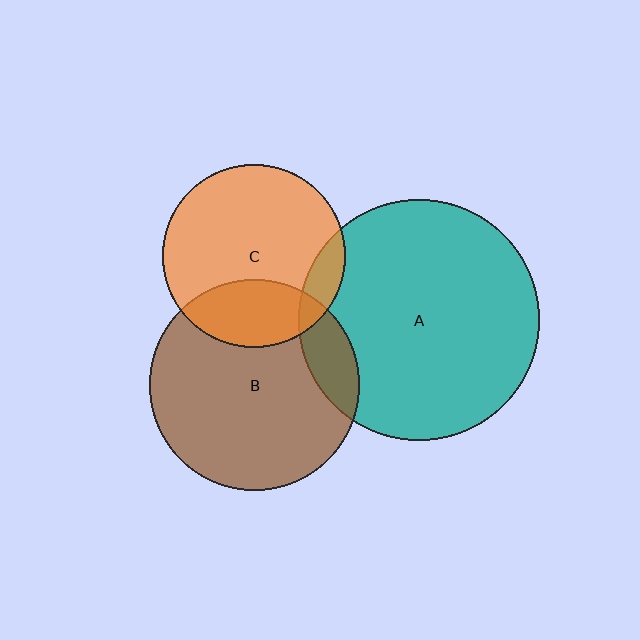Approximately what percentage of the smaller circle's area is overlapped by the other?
Approximately 25%.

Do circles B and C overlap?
Yes.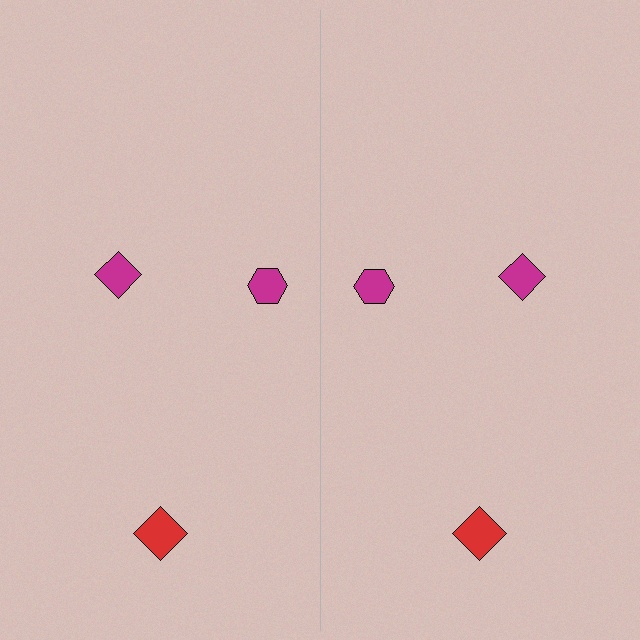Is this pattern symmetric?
Yes, this pattern has bilateral (reflection) symmetry.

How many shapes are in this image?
There are 6 shapes in this image.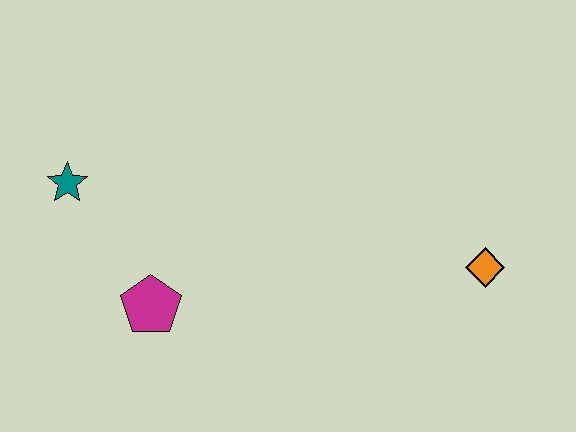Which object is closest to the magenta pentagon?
The teal star is closest to the magenta pentagon.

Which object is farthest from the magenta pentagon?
The orange diamond is farthest from the magenta pentagon.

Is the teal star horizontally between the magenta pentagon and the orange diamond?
No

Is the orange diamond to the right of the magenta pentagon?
Yes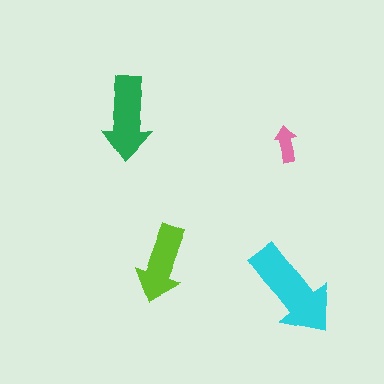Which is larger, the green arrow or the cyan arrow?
The cyan one.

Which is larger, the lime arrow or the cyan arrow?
The cyan one.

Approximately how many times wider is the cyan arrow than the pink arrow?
About 3 times wider.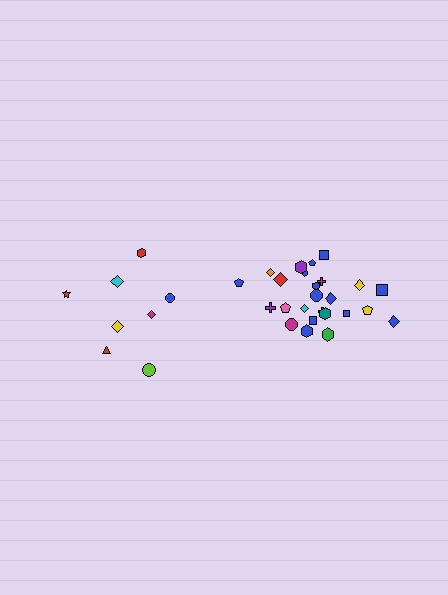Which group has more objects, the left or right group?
The right group.